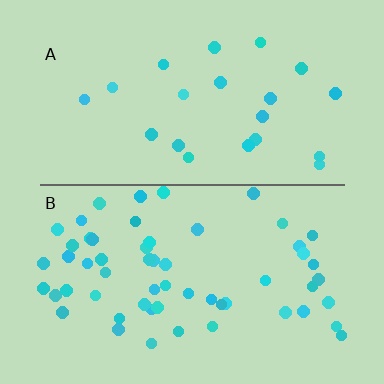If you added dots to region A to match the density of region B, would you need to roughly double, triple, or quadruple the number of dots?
Approximately triple.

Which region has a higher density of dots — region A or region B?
B (the bottom).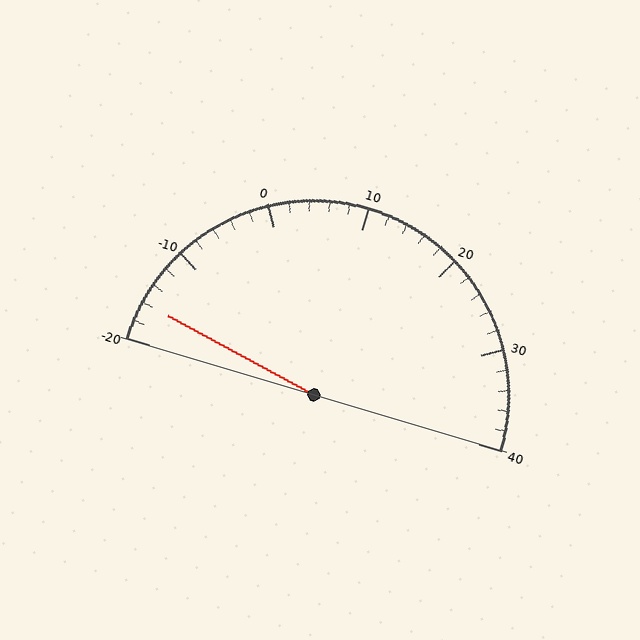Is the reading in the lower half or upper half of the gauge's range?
The reading is in the lower half of the range (-20 to 40).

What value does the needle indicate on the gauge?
The needle indicates approximately -16.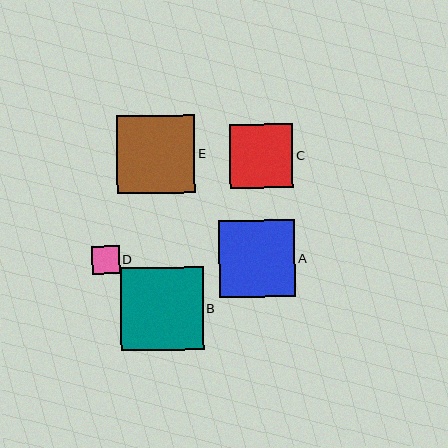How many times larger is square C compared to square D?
Square C is approximately 2.3 times the size of square D.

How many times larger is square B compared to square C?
Square B is approximately 1.3 times the size of square C.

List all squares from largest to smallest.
From largest to smallest: B, E, A, C, D.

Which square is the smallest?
Square D is the smallest with a size of approximately 28 pixels.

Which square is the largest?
Square B is the largest with a size of approximately 82 pixels.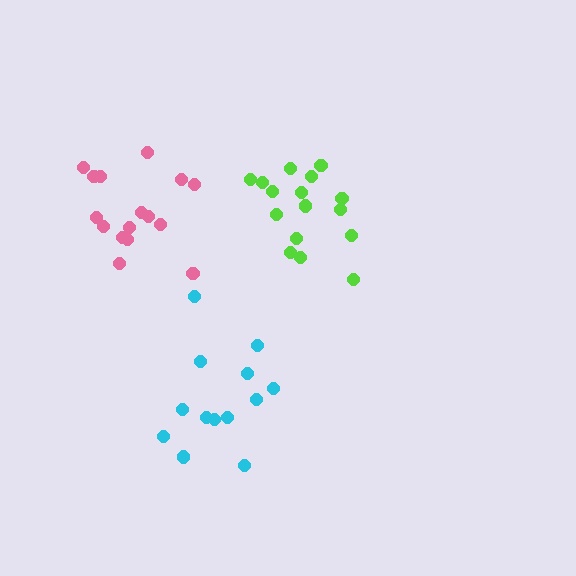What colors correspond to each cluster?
The clusters are colored: cyan, lime, pink.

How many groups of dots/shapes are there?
There are 3 groups.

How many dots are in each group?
Group 1: 13 dots, Group 2: 16 dots, Group 3: 16 dots (45 total).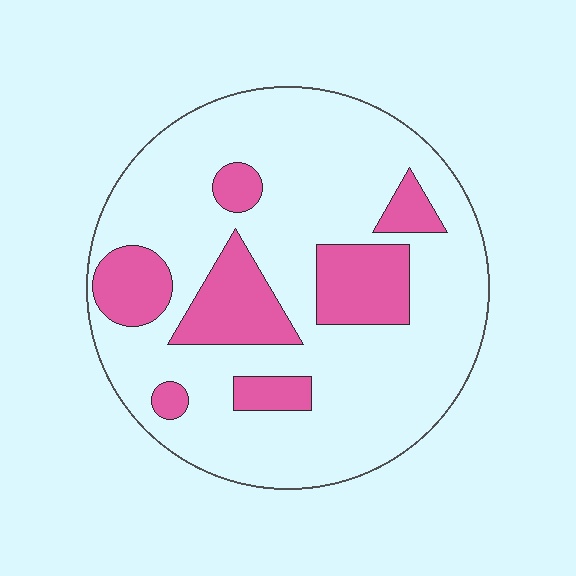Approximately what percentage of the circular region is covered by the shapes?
Approximately 25%.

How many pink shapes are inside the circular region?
7.